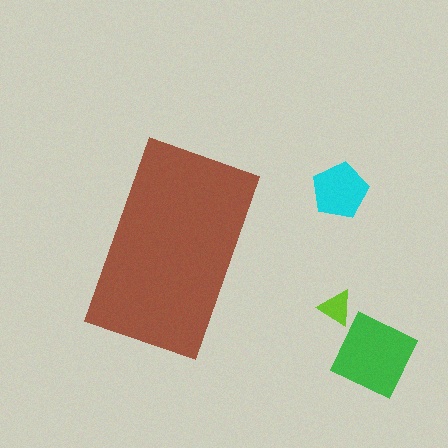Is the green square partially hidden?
No, the green square is fully visible.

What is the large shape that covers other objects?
A brown rectangle.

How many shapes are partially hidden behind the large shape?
0 shapes are partially hidden.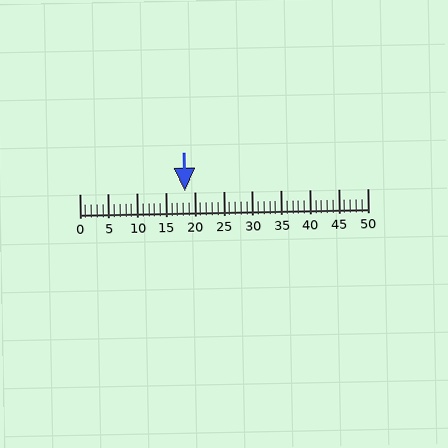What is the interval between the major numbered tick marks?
The major tick marks are spaced 5 units apart.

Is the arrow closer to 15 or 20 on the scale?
The arrow is closer to 20.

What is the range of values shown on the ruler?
The ruler shows values from 0 to 50.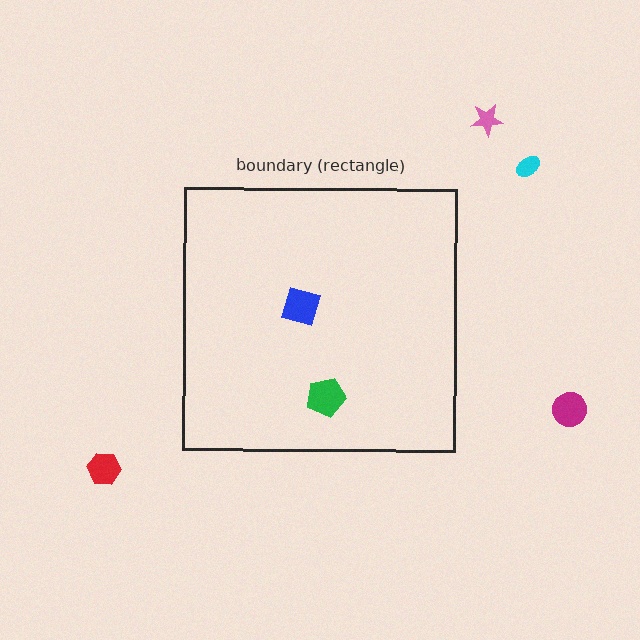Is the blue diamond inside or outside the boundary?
Inside.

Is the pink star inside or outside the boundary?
Outside.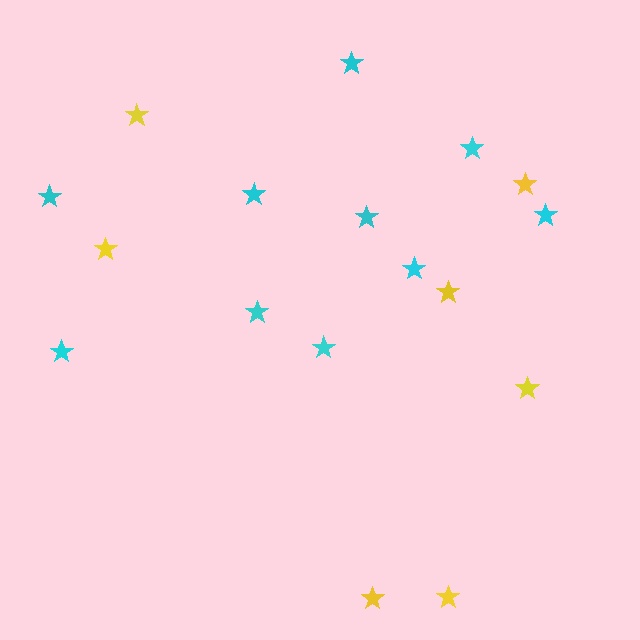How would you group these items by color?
There are 2 groups: one group of cyan stars (10) and one group of yellow stars (7).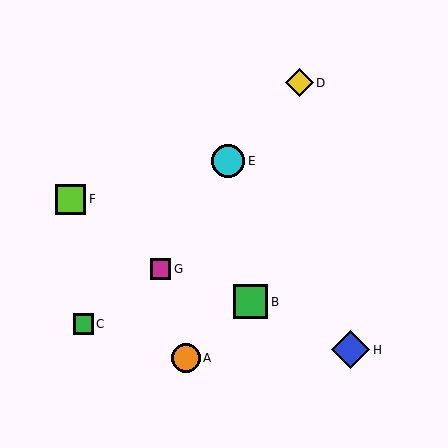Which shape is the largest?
The blue diamond (labeled H) is the largest.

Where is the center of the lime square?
The center of the lime square is at (71, 199).